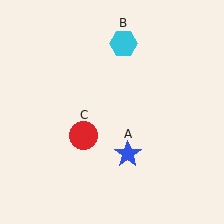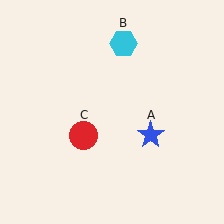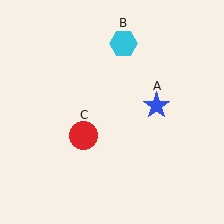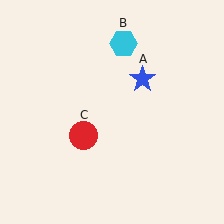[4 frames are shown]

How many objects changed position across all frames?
1 object changed position: blue star (object A).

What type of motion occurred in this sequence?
The blue star (object A) rotated counterclockwise around the center of the scene.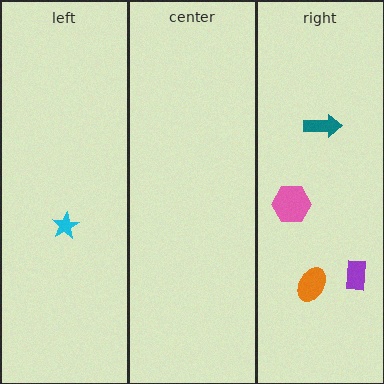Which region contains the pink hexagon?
The right region.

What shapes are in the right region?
The orange ellipse, the pink hexagon, the teal arrow, the purple rectangle.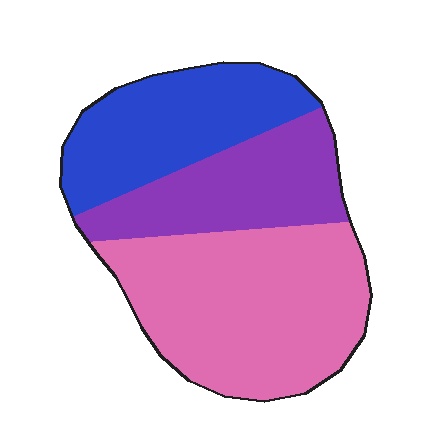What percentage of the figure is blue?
Blue takes up between a sixth and a third of the figure.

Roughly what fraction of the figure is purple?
Purple takes up about one quarter (1/4) of the figure.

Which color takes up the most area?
Pink, at roughly 45%.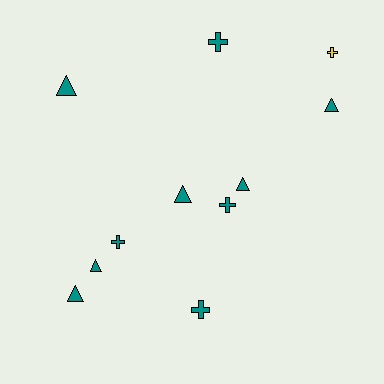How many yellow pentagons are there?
There are no yellow pentagons.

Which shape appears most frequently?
Triangle, with 6 objects.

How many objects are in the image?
There are 11 objects.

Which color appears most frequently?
Teal, with 10 objects.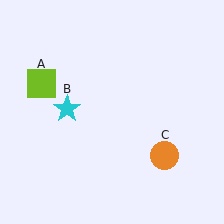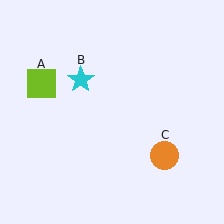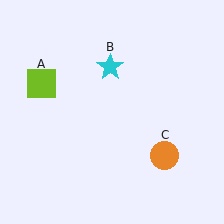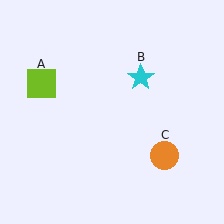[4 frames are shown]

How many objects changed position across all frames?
1 object changed position: cyan star (object B).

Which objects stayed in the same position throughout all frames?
Lime square (object A) and orange circle (object C) remained stationary.